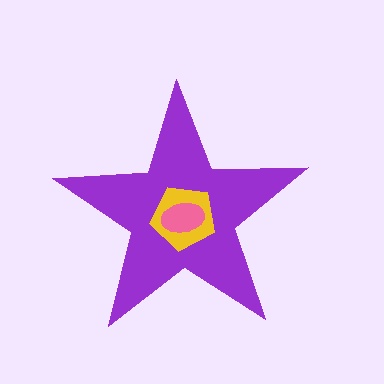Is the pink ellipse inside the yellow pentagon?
Yes.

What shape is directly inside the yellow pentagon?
The pink ellipse.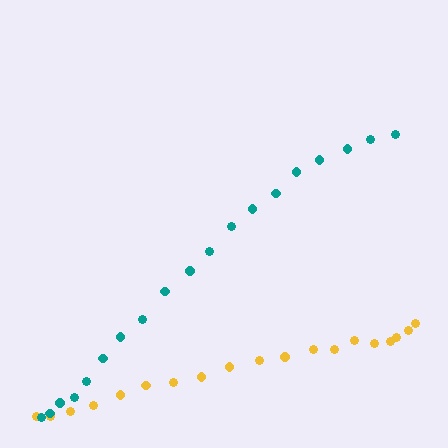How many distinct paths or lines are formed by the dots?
There are 2 distinct paths.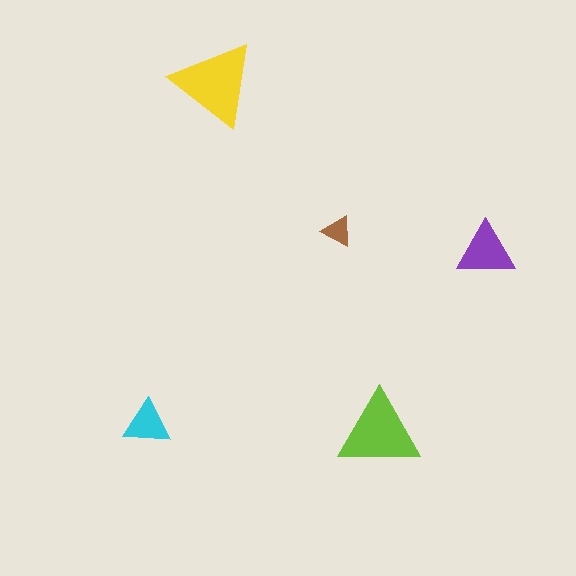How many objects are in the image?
There are 5 objects in the image.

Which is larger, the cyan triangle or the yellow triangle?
The yellow one.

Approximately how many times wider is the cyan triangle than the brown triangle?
About 1.5 times wider.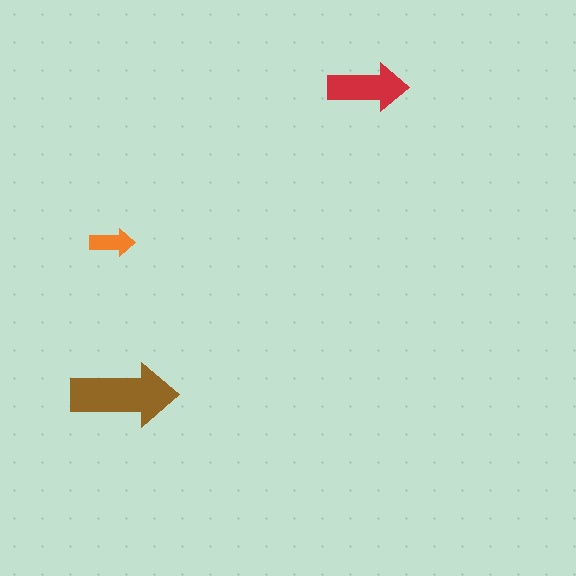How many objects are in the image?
There are 3 objects in the image.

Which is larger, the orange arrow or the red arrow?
The red one.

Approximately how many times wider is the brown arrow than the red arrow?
About 1.5 times wider.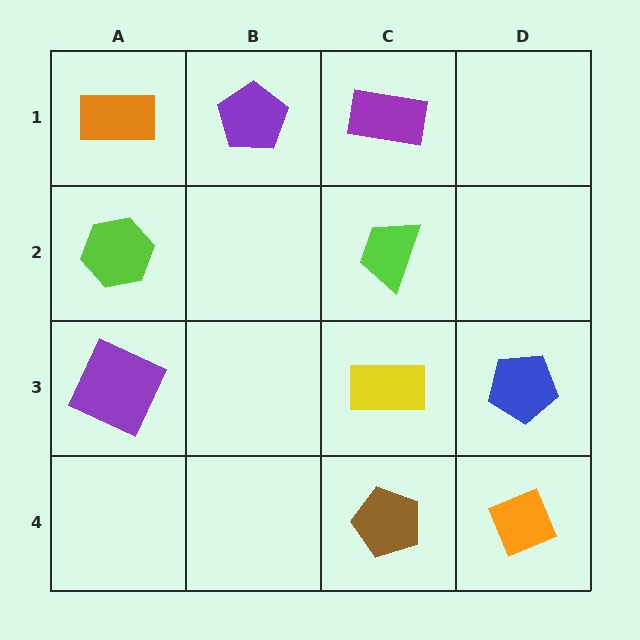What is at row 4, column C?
A brown pentagon.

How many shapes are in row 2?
2 shapes.